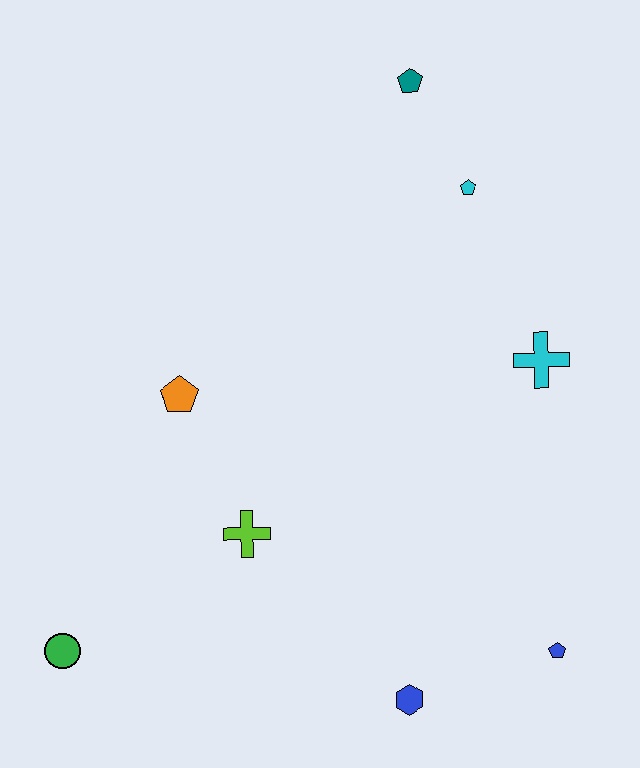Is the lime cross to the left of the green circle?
No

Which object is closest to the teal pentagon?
The cyan pentagon is closest to the teal pentagon.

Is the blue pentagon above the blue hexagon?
Yes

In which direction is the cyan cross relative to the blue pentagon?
The cyan cross is above the blue pentagon.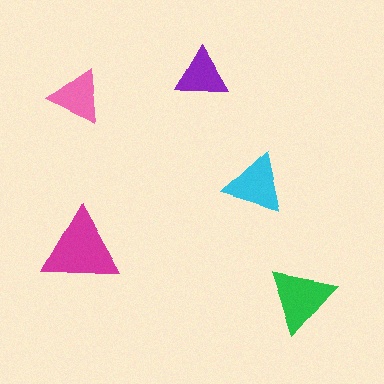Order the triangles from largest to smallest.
the magenta one, the green one, the cyan one, the pink one, the purple one.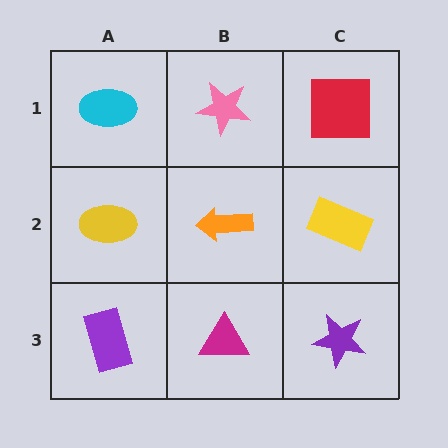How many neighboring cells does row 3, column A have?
2.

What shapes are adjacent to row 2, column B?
A pink star (row 1, column B), a magenta triangle (row 3, column B), a yellow ellipse (row 2, column A), a yellow rectangle (row 2, column C).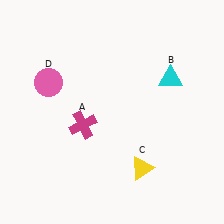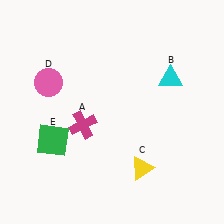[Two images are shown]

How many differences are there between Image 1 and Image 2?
There is 1 difference between the two images.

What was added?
A green square (E) was added in Image 2.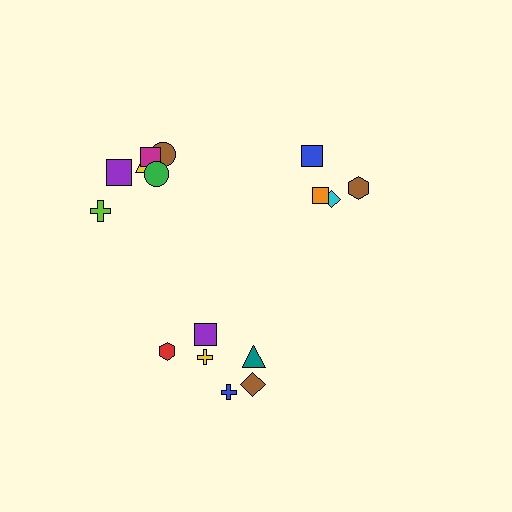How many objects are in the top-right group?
There are 4 objects.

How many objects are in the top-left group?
There are 6 objects.